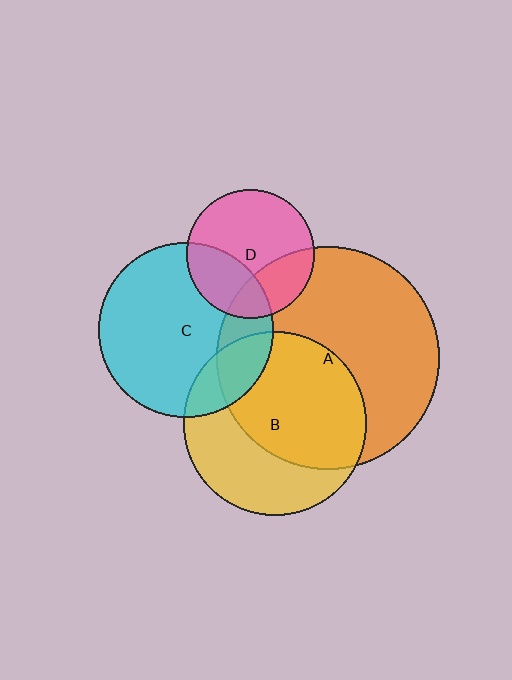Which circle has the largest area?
Circle A (orange).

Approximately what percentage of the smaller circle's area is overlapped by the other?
Approximately 30%.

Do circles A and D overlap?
Yes.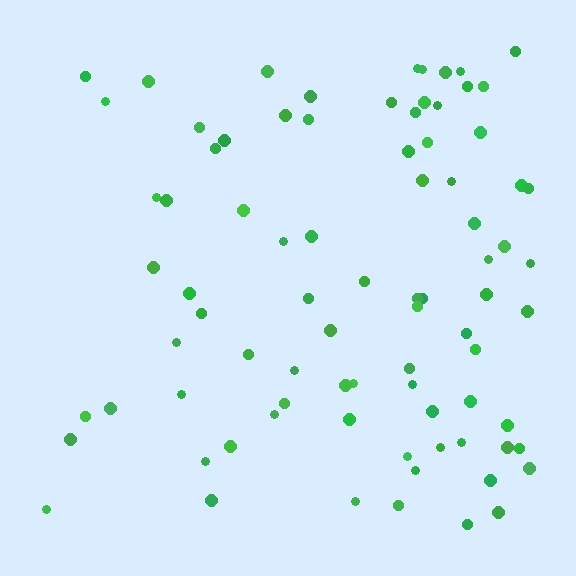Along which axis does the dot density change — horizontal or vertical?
Horizontal.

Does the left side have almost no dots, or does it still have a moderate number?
Still a moderate number, just noticeably fewer than the right.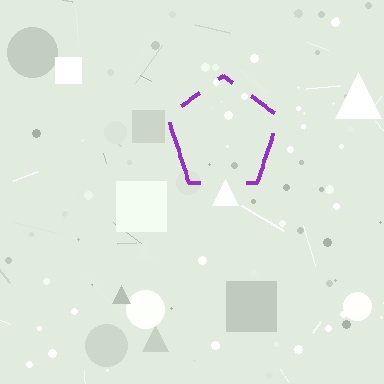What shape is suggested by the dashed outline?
The dashed outline suggests a pentagon.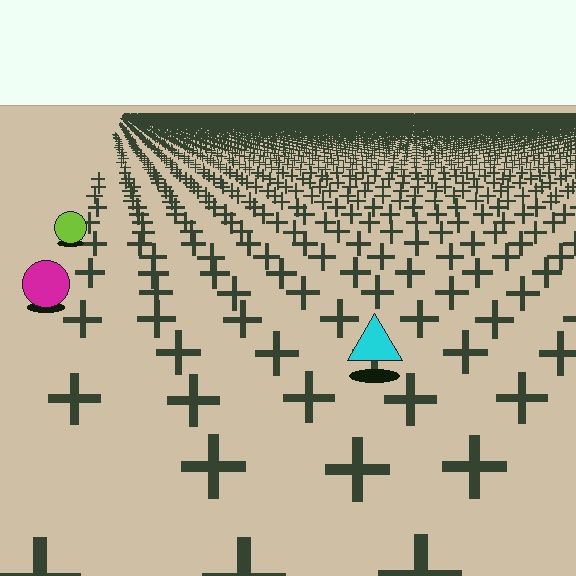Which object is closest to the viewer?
The cyan triangle is closest. The texture marks near it are larger and more spread out.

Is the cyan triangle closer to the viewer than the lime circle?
Yes. The cyan triangle is closer — you can tell from the texture gradient: the ground texture is coarser near it.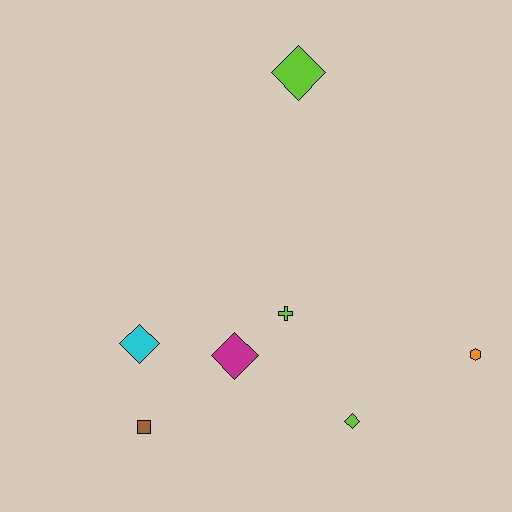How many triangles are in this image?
There are no triangles.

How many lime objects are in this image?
There are 3 lime objects.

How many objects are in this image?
There are 7 objects.